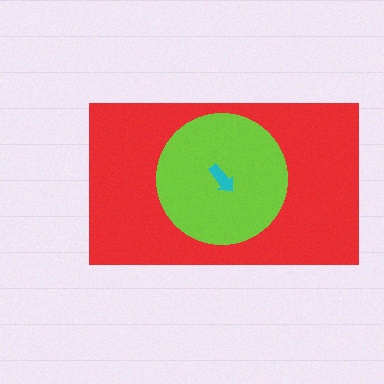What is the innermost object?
The cyan arrow.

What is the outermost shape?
The red rectangle.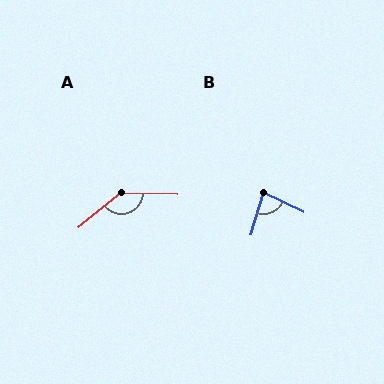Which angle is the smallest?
B, at approximately 81 degrees.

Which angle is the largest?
A, at approximately 139 degrees.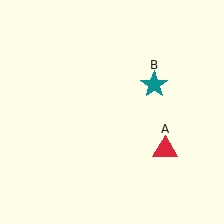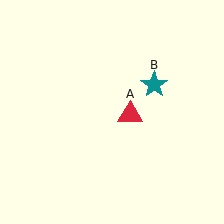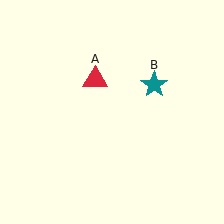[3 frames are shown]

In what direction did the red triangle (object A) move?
The red triangle (object A) moved up and to the left.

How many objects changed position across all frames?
1 object changed position: red triangle (object A).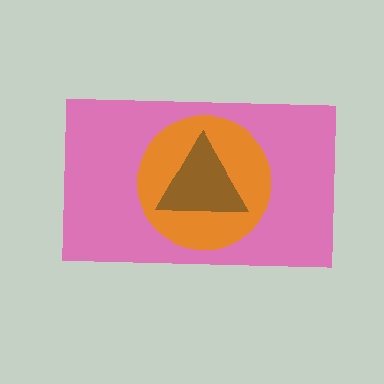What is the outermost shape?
The pink rectangle.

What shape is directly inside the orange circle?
The brown triangle.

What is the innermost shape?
The brown triangle.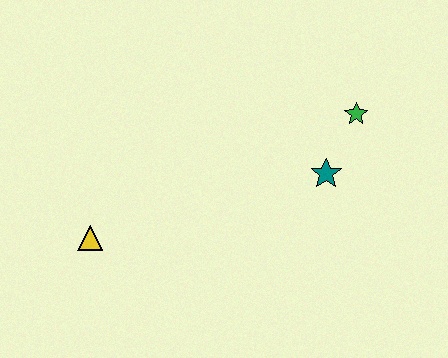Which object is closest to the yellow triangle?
The teal star is closest to the yellow triangle.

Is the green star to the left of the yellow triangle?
No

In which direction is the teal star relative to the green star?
The teal star is below the green star.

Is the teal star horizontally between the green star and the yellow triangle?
Yes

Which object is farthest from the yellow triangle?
The green star is farthest from the yellow triangle.